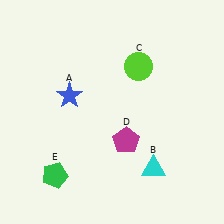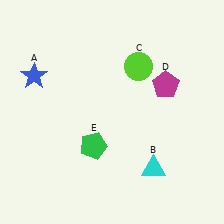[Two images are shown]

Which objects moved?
The objects that moved are: the blue star (A), the magenta pentagon (D), the green pentagon (E).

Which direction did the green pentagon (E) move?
The green pentagon (E) moved right.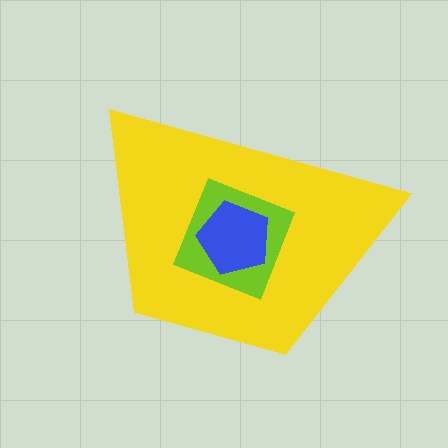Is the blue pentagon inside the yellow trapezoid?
Yes.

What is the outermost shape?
The yellow trapezoid.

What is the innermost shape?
The blue pentagon.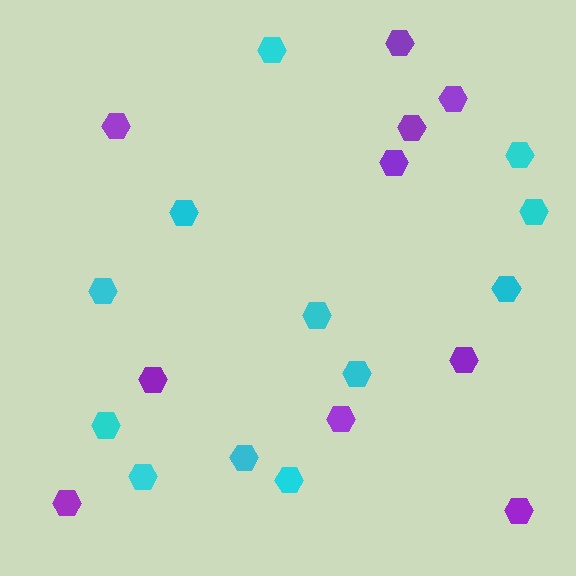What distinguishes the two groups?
There are 2 groups: one group of purple hexagons (10) and one group of cyan hexagons (12).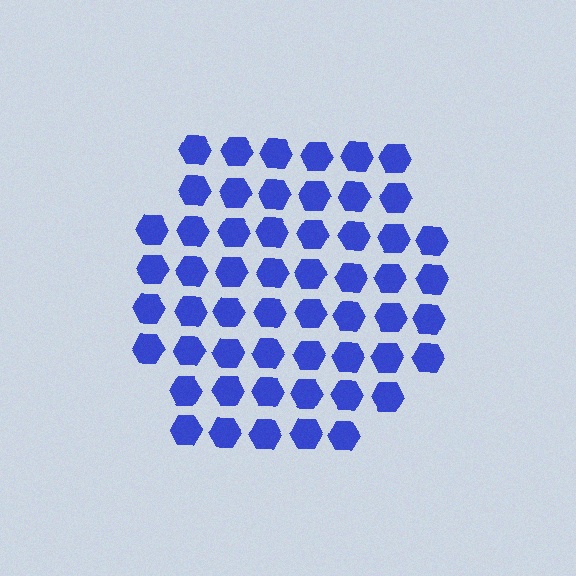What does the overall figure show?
The overall figure shows a hexagon.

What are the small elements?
The small elements are hexagons.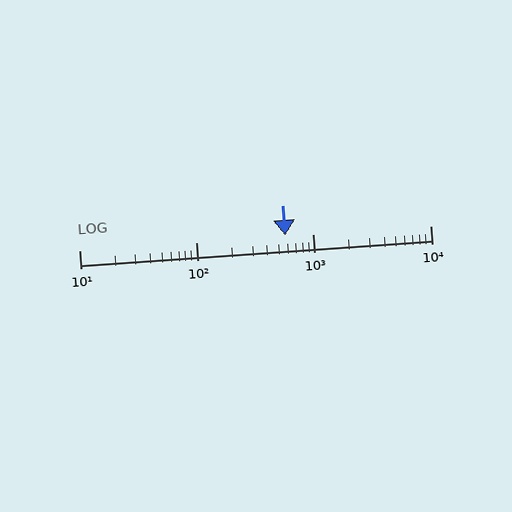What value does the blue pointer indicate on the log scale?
The pointer indicates approximately 580.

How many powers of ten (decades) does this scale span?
The scale spans 3 decades, from 10 to 10000.